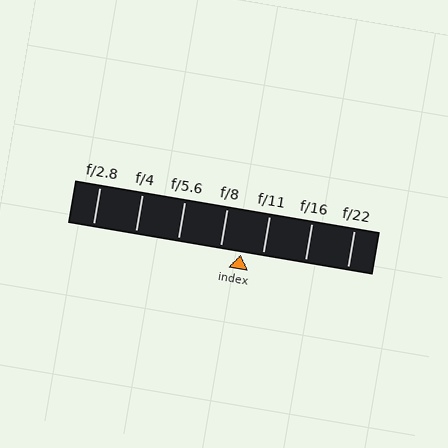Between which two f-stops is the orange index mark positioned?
The index mark is between f/8 and f/11.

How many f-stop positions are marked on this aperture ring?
There are 7 f-stop positions marked.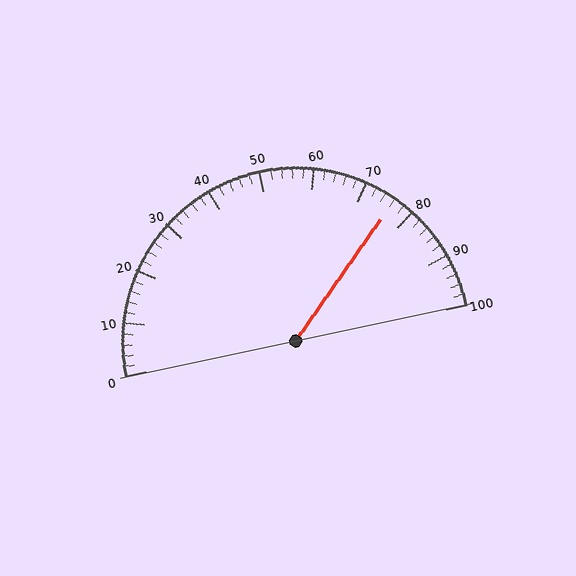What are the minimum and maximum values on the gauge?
The gauge ranges from 0 to 100.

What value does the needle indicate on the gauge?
The needle indicates approximately 76.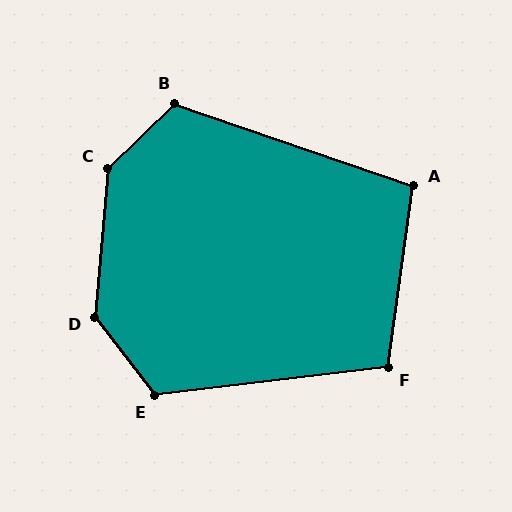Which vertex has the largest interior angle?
C, at approximately 139 degrees.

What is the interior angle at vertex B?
Approximately 117 degrees (obtuse).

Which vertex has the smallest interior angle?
A, at approximately 101 degrees.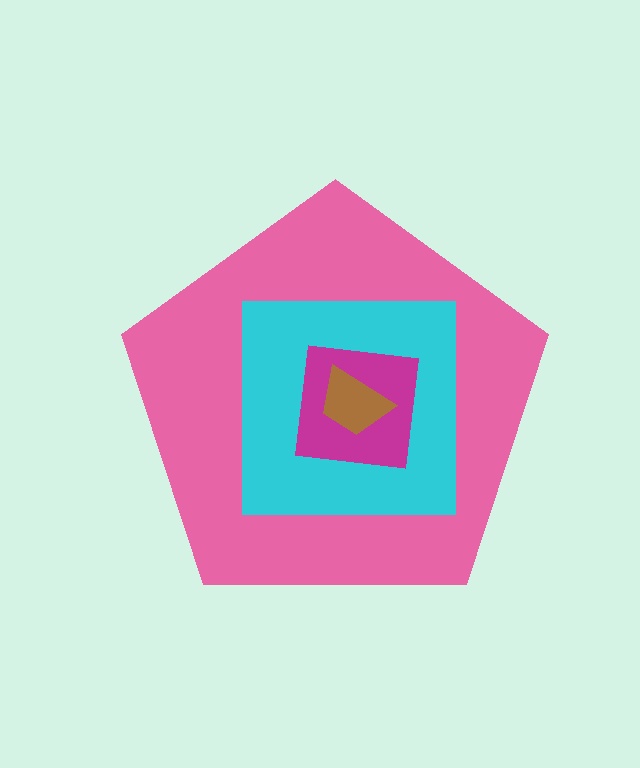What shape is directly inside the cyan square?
The magenta square.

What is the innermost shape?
The brown trapezoid.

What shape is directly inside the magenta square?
The brown trapezoid.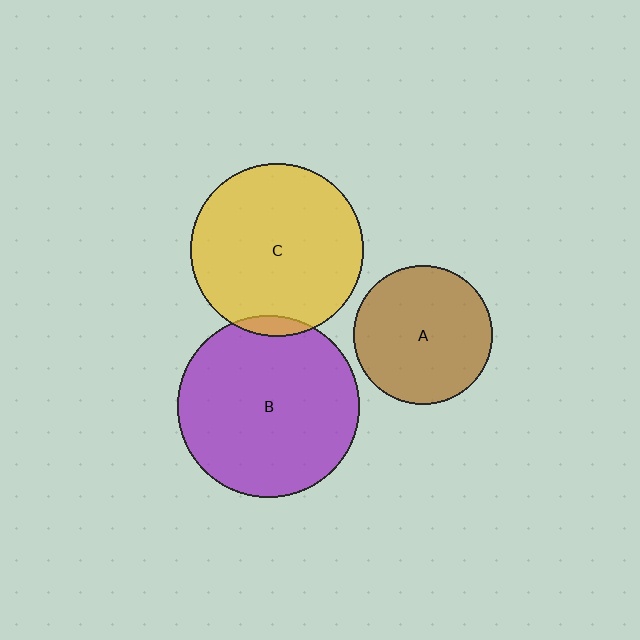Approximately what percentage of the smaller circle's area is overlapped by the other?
Approximately 5%.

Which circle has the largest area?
Circle B (purple).